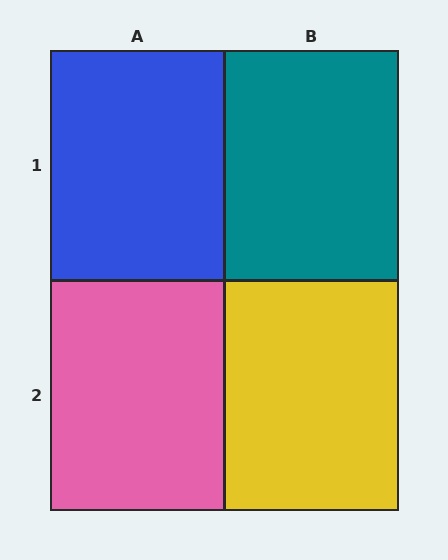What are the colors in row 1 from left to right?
Blue, teal.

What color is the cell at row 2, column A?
Pink.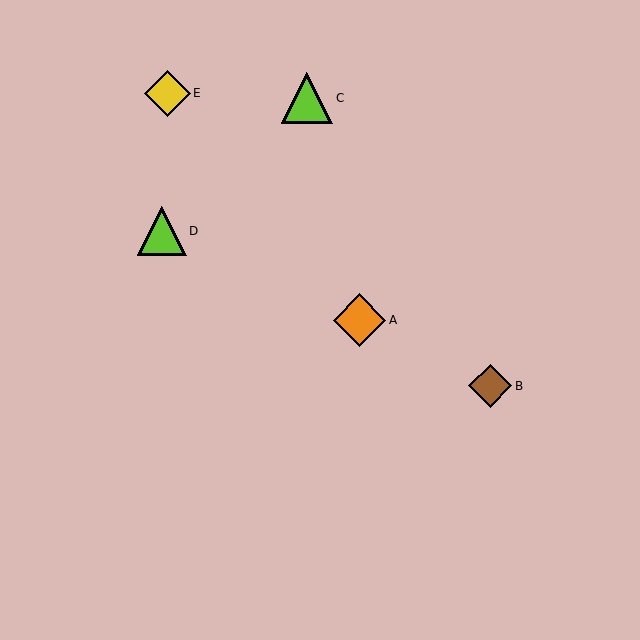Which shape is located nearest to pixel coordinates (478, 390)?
The brown diamond (labeled B) at (490, 386) is nearest to that location.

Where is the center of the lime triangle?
The center of the lime triangle is at (162, 231).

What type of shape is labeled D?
Shape D is a lime triangle.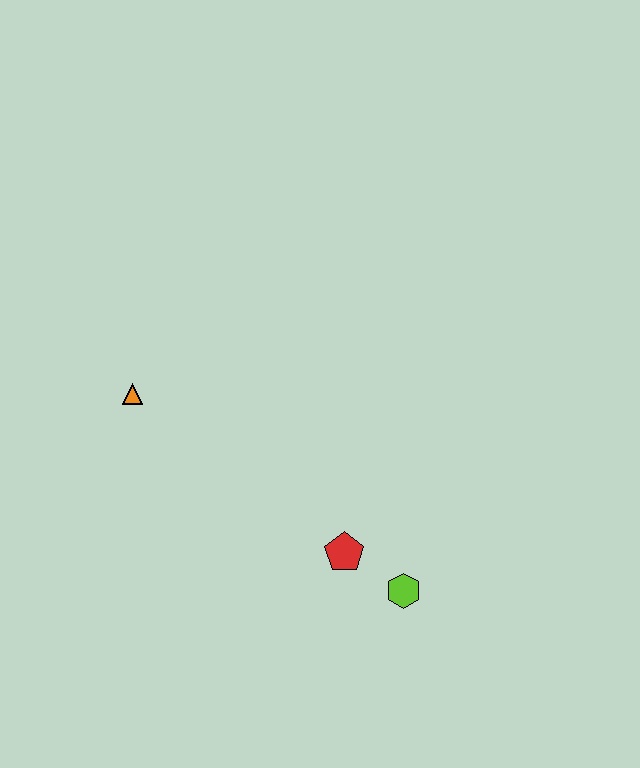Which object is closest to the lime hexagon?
The red pentagon is closest to the lime hexagon.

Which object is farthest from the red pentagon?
The orange triangle is farthest from the red pentagon.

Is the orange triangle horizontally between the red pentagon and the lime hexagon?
No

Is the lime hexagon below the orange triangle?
Yes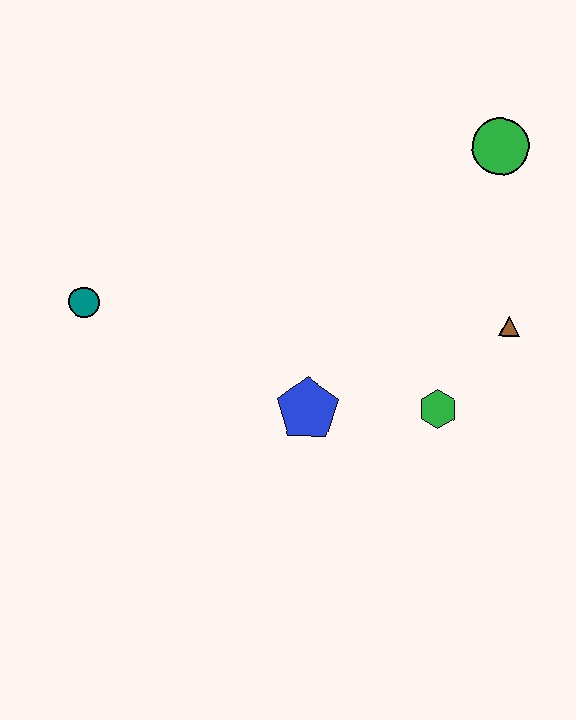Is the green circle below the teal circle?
No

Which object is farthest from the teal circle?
The green circle is farthest from the teal circle.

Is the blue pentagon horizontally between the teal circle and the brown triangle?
Yes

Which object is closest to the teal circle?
The blue pentagon is closest to the teal circle.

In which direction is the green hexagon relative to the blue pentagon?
The green hexagon is to the right of the blue pentagon.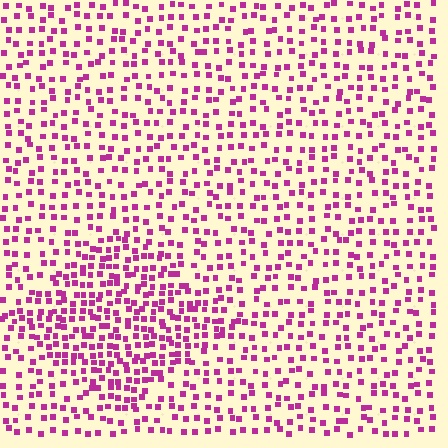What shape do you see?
I see a diamond.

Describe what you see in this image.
The image contains small magenta elements arranged at two different densities. A diamond-shaped region is visible where the elements are more densely packed than the surrounding area.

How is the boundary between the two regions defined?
The boundary is defined by a change in element density (approximately 1.8x ratio). All elements are the same color, size, and shape.